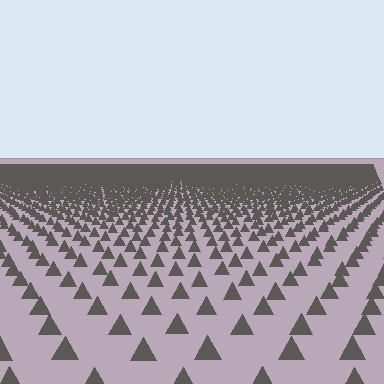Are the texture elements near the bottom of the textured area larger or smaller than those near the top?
Larger. Near the bottom, elements are closer to the viewer and appear at a bigger on-screen size.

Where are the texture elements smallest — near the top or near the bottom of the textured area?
Near the top.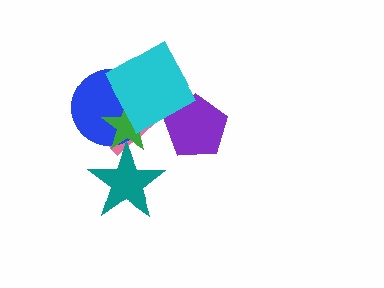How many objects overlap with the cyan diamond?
4 objects overlap with the cyan diamond.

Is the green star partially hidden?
Yes, it is partially covered by another shape.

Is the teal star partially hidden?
No, no other shape covers it.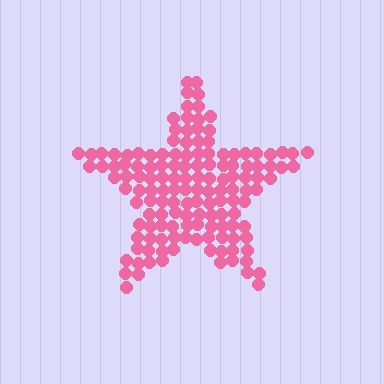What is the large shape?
The large shape is a star.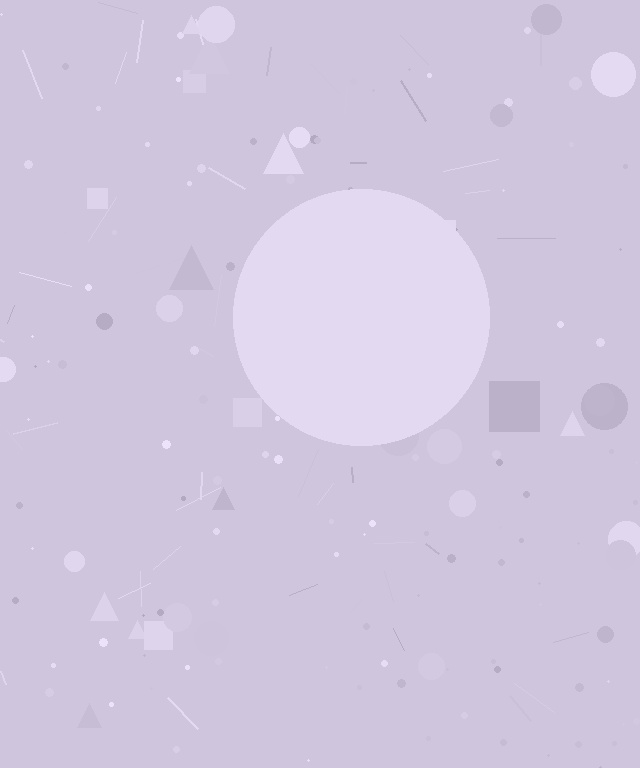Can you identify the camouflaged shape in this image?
The camouflaged shape is a circle.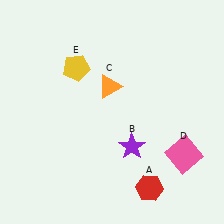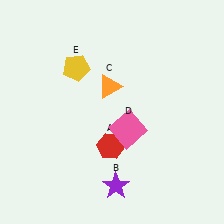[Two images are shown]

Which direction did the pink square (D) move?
The pink square (D) moved left.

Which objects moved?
The objects that moved are: the red hexagon (A), the purple star (B), the pink square (D).